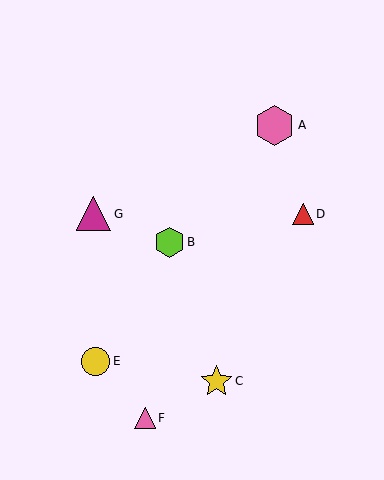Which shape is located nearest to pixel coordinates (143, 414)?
The pink triangle (labeled F) at (145, 418) is nearest to that location.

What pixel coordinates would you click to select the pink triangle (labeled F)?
Click at (145, 418) to select the pink triangle F.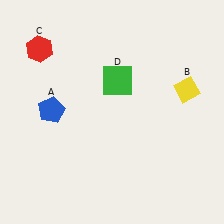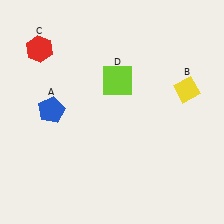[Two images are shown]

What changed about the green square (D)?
In Image 1, D is green. In Image 2, it changed to lime.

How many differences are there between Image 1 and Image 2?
There is 1 difference between the two images.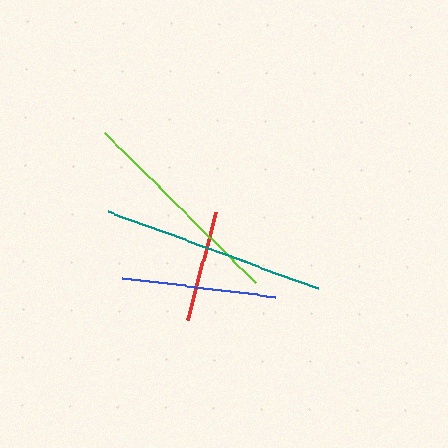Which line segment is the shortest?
The red line is the shortest at approximately 111 pixels.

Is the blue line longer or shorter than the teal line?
The teal line is longer than the blue line.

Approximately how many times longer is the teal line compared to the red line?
The teal line is approximately 2.0 times the length of the red line.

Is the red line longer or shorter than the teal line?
The teal line is longer than the red line.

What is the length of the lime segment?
The lime segment is approximately 213 pixels long.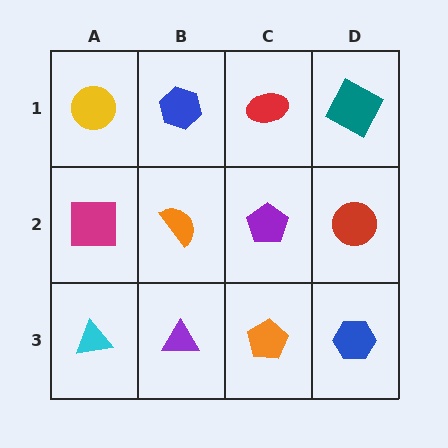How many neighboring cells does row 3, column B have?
3.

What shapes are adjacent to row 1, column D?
A red circle (row 2, column D), a red ellipse (row 1, column C).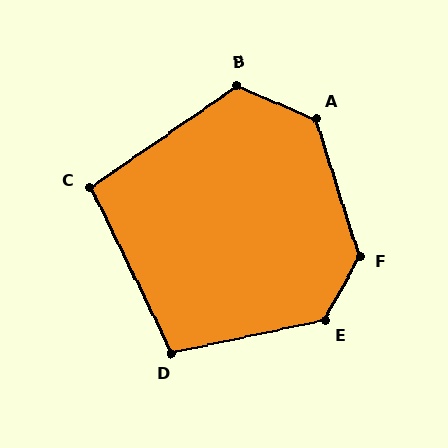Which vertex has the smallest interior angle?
C, at approximately 99 degrees.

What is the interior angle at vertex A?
Approximately 131 degrees (obtuse).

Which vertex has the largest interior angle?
F, at approximately 134 degrees.